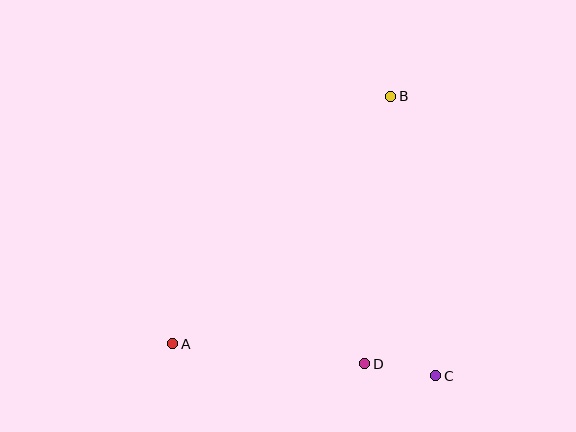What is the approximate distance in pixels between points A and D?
The distance between A and D is approximately 193 pixels.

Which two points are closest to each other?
Points C and D are closest to each other.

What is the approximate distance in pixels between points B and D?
The distance between B and D is approximately 269 pixels.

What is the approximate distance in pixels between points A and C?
The distance between A and C is approximately 265 pixels.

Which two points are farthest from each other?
Points A and B are farthest from each other.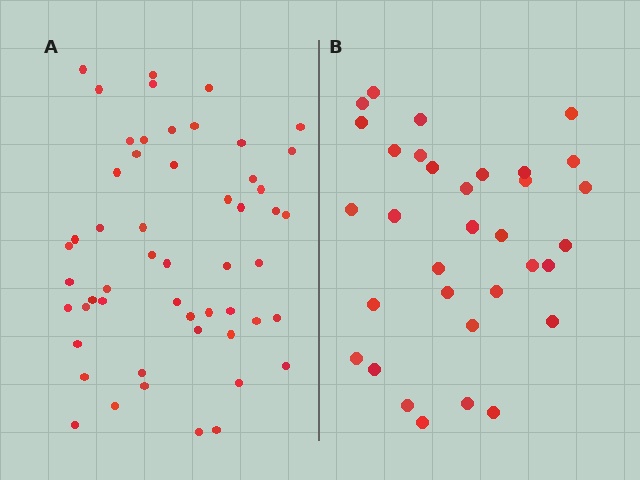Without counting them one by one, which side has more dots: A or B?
Region A (the left region) has more dots.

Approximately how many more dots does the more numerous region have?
Region A has approximately 20 more dots than region B.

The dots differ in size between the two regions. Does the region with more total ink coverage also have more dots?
No. Region B has more total ink coverage because its dots are larger, but region A actually contains more individual dots. Total area can be misleading — the number of items is what matters here.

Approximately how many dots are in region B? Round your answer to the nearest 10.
About 30 dots. (The exact count is 33, which rounds to 30.)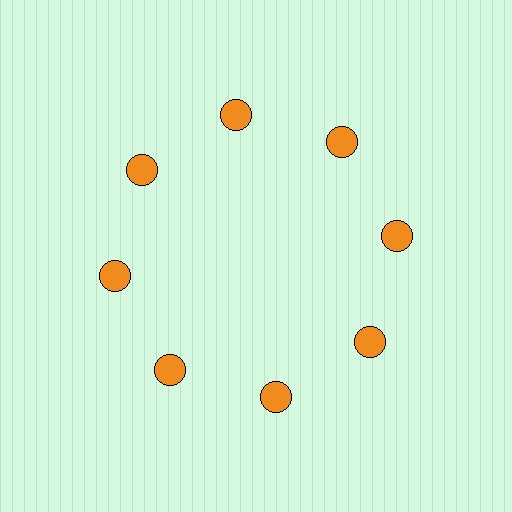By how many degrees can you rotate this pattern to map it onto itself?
The pattern maps onto itself every 45 degrees of rotation.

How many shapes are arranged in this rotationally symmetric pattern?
There are 8 shapes, arranged in 8 groups of 1.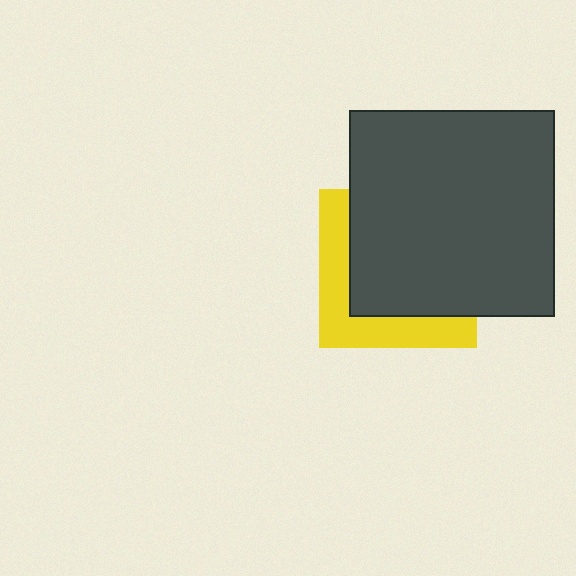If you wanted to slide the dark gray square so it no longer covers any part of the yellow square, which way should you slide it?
Slide it toward the upper-right — that is the most direct way to separate the two shapes.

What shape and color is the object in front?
The object in front is a dark gray square.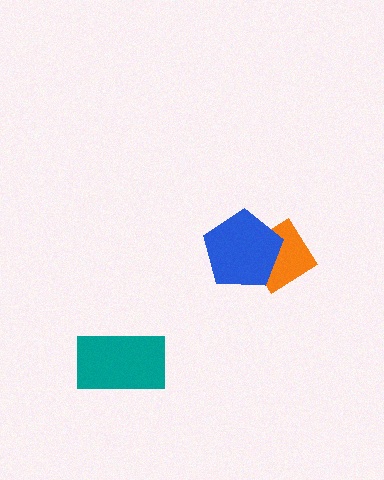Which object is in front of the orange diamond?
The blue pentagon is in front of the orange diamond.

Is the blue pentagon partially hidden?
No, no other shape covers it.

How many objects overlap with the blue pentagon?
1 object overlaps with the blue pentagon.